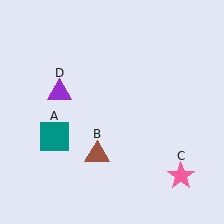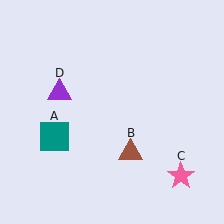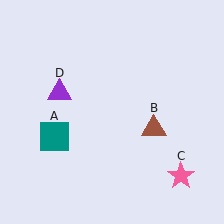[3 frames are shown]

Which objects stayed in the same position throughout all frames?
Teal square (object A) and pink star (object C) and purple triangle (object D) remained stationary.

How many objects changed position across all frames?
1 object changed position: brown triangle (object B).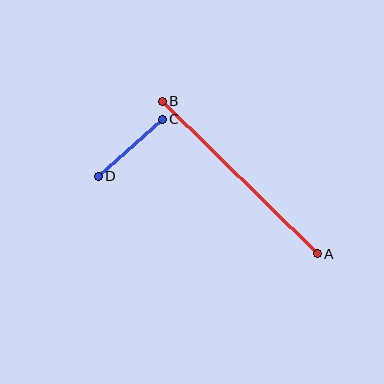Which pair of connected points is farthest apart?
Points A and B are farthest apart.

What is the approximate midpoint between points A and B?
The midpoint is at approximately (240, 178) pixels.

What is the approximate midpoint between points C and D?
The midpoint is at approximately (130, 148) pixels.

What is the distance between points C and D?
The distance is approximately 86 pixels.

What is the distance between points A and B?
The distance is approximately 218 pixels.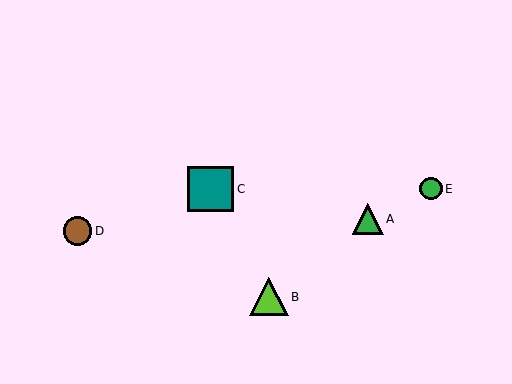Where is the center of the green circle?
The center of the green circle is at (431, 189).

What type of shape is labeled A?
Shape A is a green triangle.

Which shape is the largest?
The teal square (labeled C) is the largest.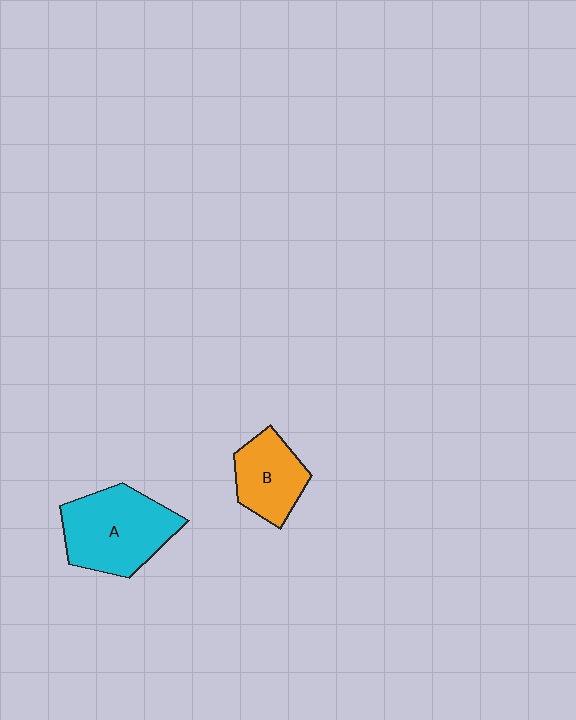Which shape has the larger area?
Shape A (cyan).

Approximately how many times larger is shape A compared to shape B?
Approximately 1.6 times.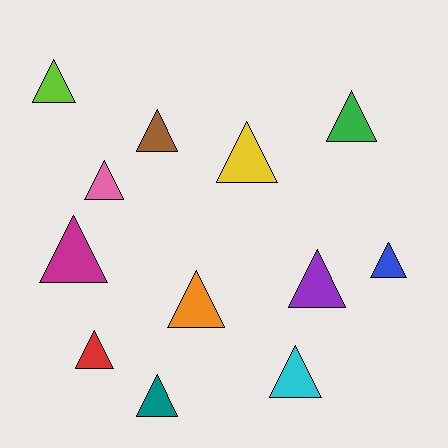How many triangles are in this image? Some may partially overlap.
There are 12 triangles.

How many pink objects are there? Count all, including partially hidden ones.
There is 1 pink object.